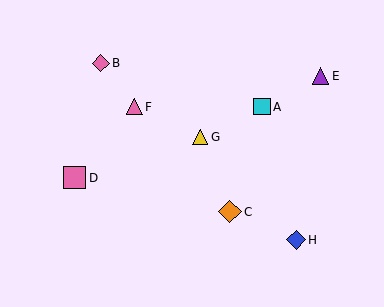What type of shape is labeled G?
Shape G is a yellow triangle.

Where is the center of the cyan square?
The center of the cyan square is at (262, 107).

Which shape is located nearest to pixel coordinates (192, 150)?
The yellow triangle (labeled G) at (200, 137) is nearest to that location.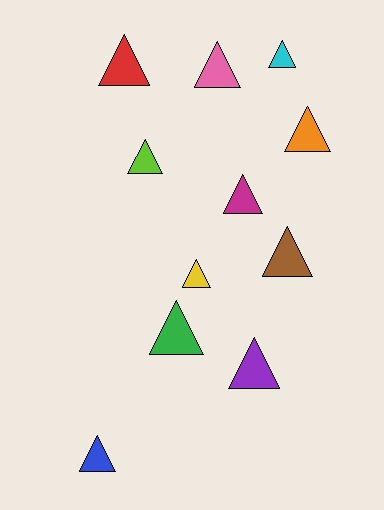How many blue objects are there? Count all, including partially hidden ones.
There is 1 blue object.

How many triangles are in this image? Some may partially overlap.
There are 11 triangles.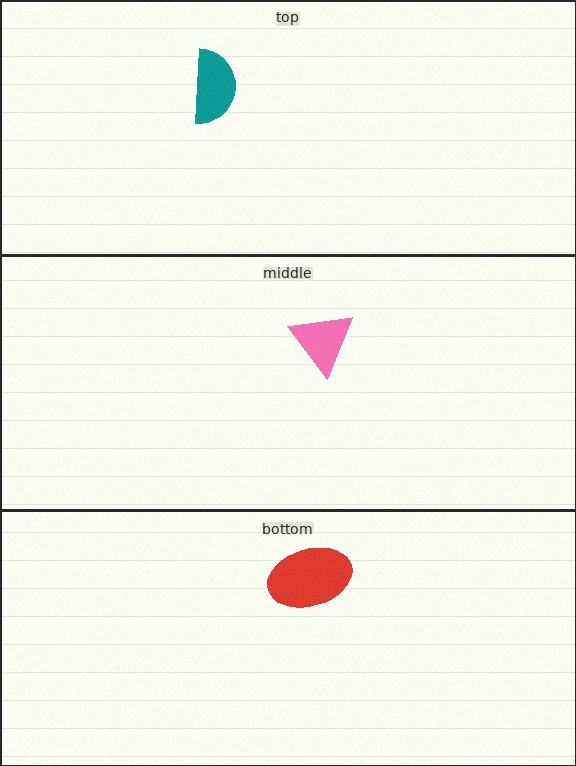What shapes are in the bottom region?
The red ellipse.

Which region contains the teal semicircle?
The top region.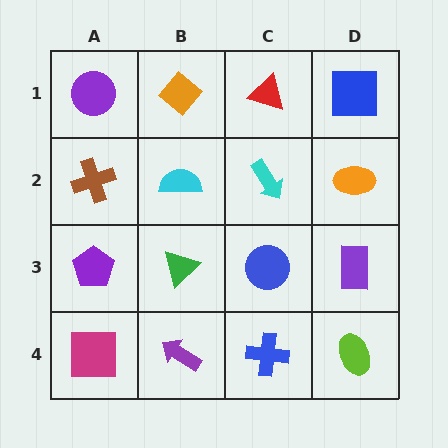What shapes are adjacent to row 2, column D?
A blue square (row 1, column D), a purple rectangle (row 3, column D), a cyan arrow (row 2, column C).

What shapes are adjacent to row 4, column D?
A purple rectangle (row 3, column D), a blue cross (row 4, column C).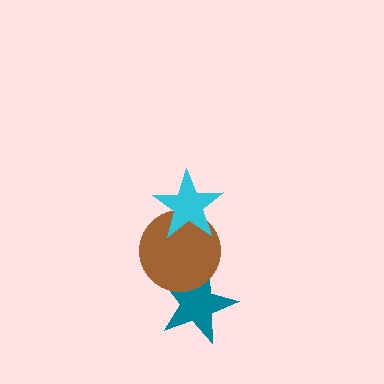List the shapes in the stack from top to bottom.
From top to bottom: the cyan star, the brown circle, the teal star.